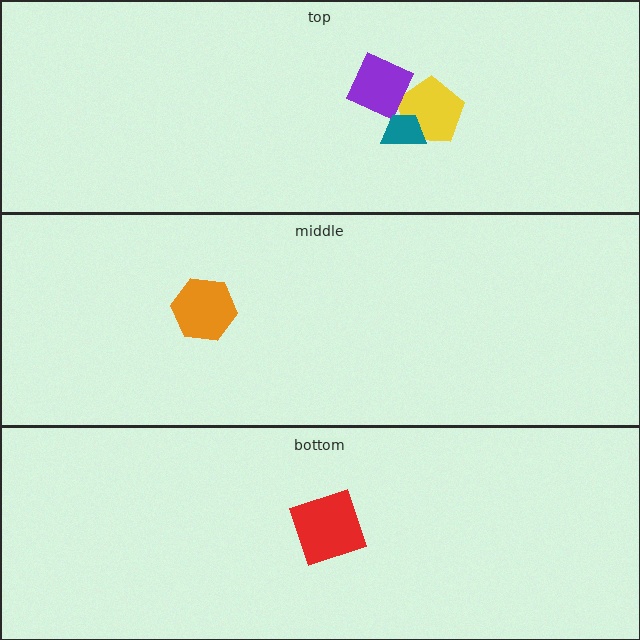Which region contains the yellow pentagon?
The top region.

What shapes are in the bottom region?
The red square.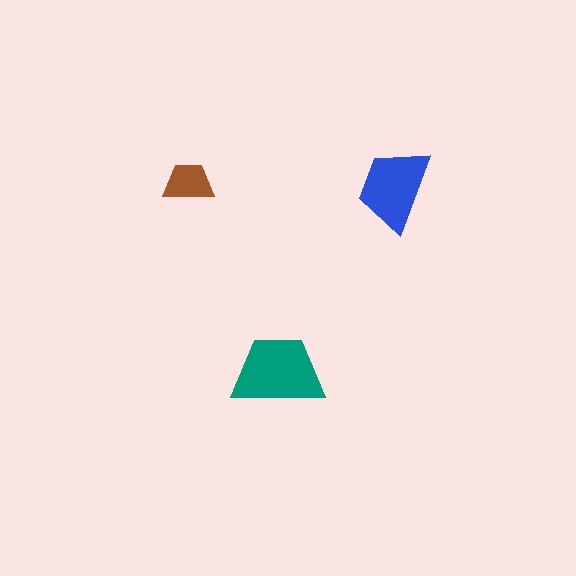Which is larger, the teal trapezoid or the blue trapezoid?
The teal one.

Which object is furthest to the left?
The brown trapezoid is leftmost.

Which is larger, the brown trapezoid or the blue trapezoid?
The blue one.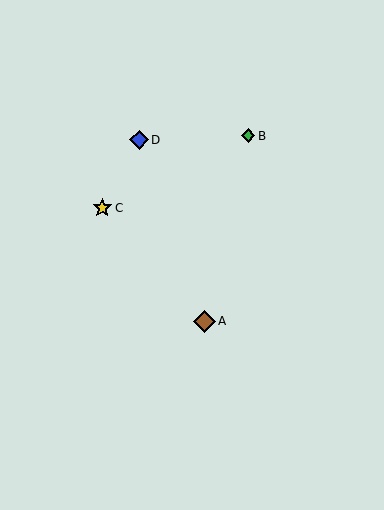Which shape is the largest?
The brown diamond (labeled A) is the largest.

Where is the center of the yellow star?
The center of the yellow star is at (102, 208).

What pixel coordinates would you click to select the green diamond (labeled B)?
Click at (248, 136) to select the green diamond B.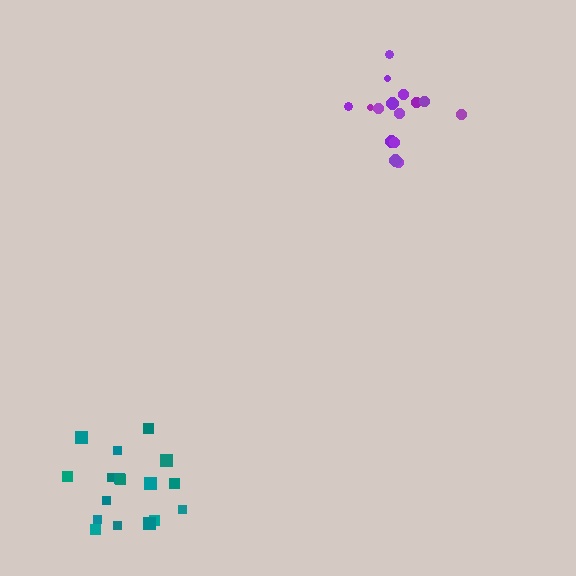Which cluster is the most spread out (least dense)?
Teal.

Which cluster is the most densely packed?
Purple.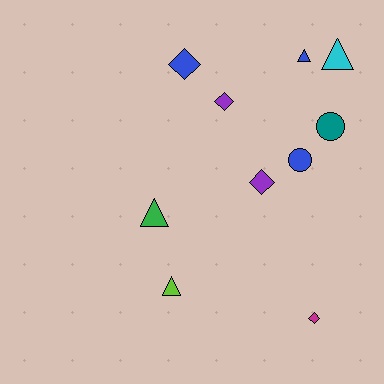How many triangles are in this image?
There are 4 triangles.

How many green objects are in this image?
There is 1 green object.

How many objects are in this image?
There are 10 objects.